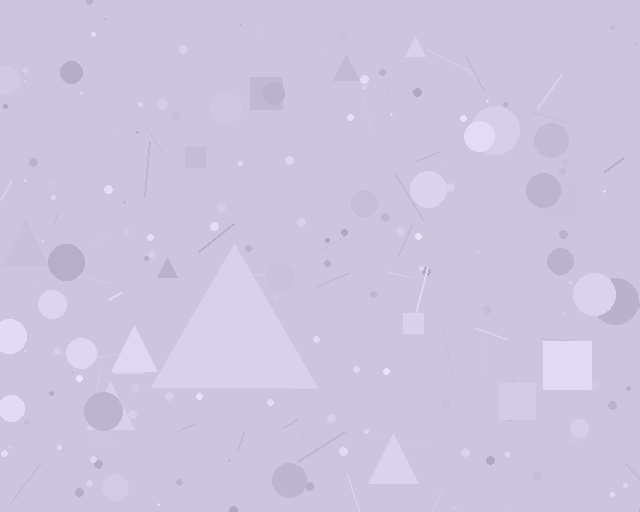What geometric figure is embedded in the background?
A triangle is embedded in the background.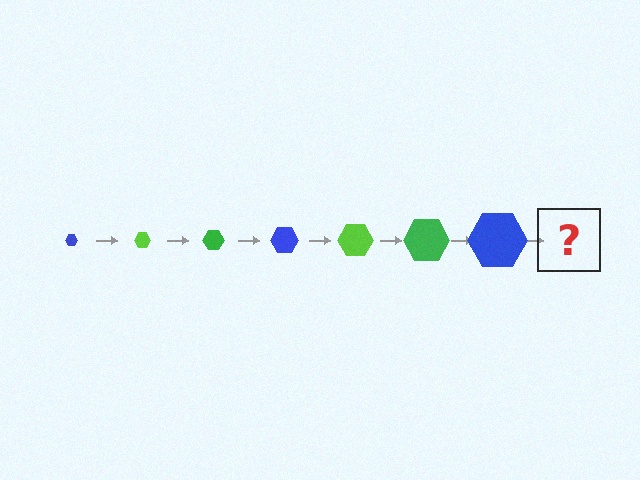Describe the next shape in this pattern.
It should be a lime hexagon, larger than the previous one.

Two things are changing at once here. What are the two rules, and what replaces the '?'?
The two rules are that the hexagon grows larger each step and the color cycles through blue, lime, and green. The '?' should be a lime hexagon, larger than the previous one.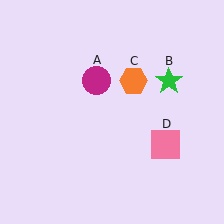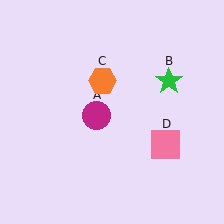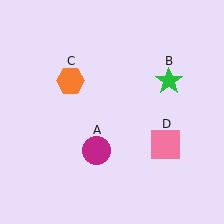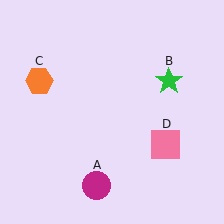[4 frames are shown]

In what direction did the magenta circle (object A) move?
The magenta circle (object A) moved down.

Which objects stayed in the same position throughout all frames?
Green star (object B) and pink square (object D) remained stationary.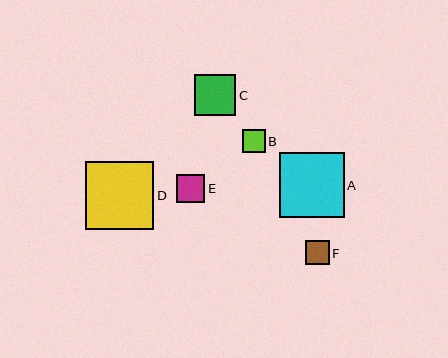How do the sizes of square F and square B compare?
Square F and square B are approximately the same size.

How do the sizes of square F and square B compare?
Square F and square B are approximately the same size.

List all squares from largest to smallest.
From largest to smallest: D, A, C, E, F, B.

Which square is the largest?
Square D is the largest with a size of approximately 68 pixels.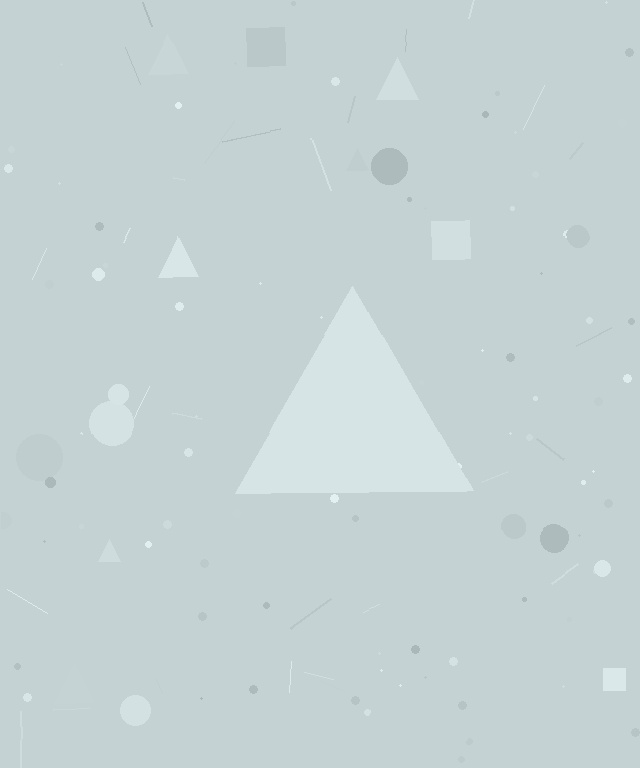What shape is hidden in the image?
A triangle is hidden in the image.